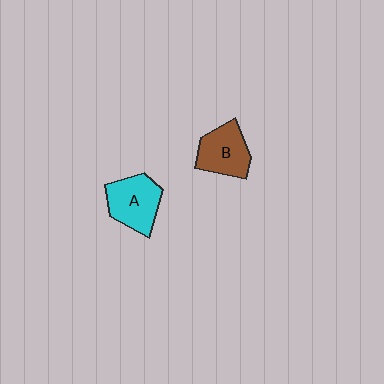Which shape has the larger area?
Shape A (cyan).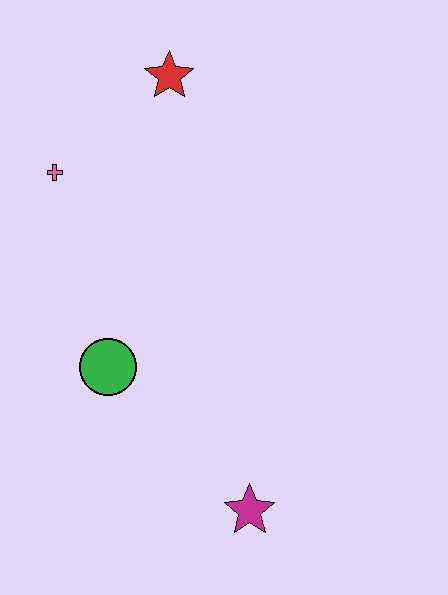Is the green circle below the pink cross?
Yes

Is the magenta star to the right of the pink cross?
Yes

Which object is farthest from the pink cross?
The magenta star is farthest from the pink cross.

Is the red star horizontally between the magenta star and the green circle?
Yes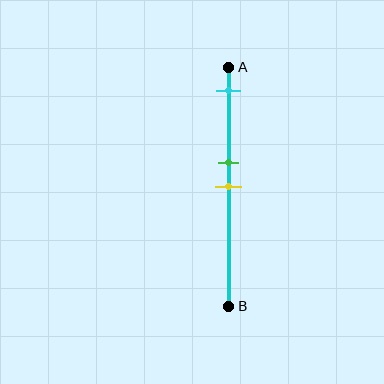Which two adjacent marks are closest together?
The green and yellow marks are the closest adjacent pair.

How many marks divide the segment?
There are 3 marks dividing the segment.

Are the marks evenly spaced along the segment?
No, the marks are not evenly spaced.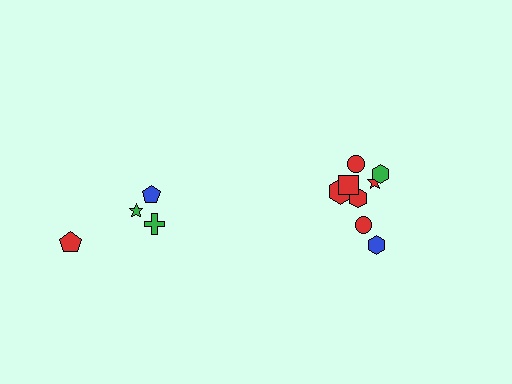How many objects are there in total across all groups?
There are 12 objects.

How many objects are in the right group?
There are 8 objects.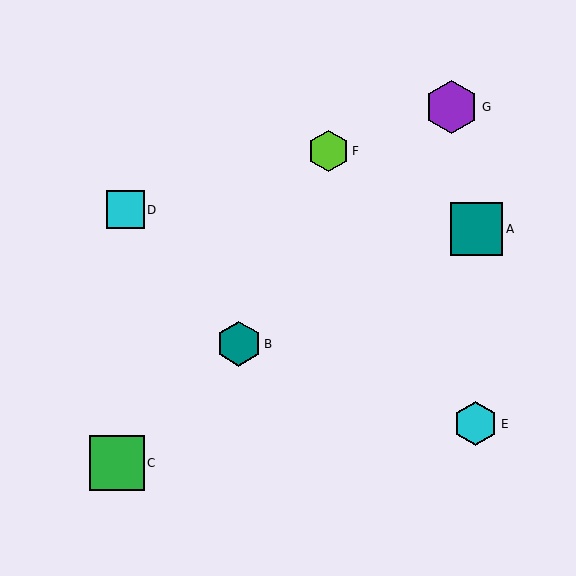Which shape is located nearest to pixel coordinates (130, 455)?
The green square (labeled C) at (117, 463) is nearest to that location.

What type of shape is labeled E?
Shape E is a cyan hexagon.